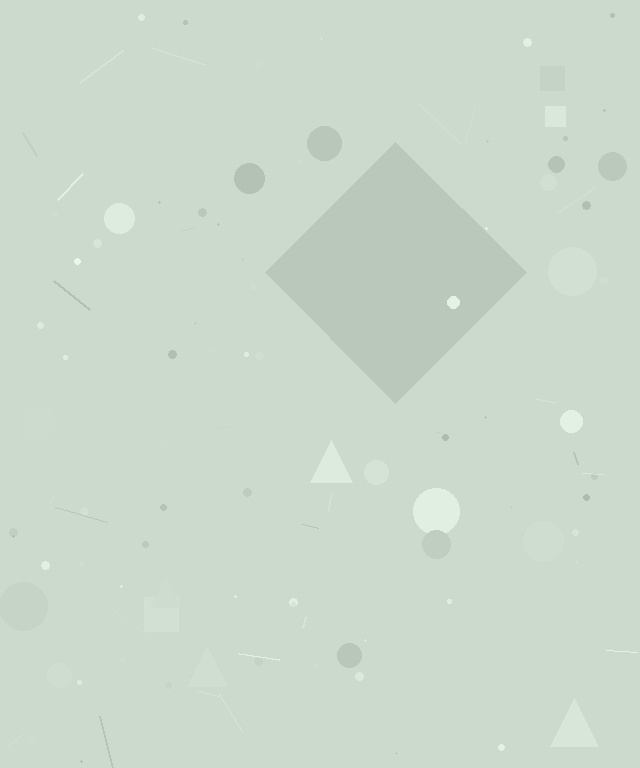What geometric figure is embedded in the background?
A diamond is embedded in the background.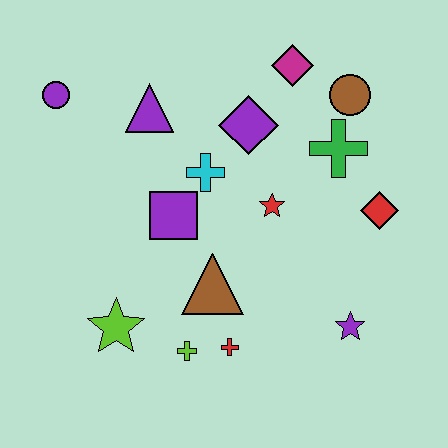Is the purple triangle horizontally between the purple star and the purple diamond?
No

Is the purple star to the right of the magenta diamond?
Yes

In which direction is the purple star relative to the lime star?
The purple star is to the right of the lime star.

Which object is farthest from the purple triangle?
The purple star is farthest from the purple triangle.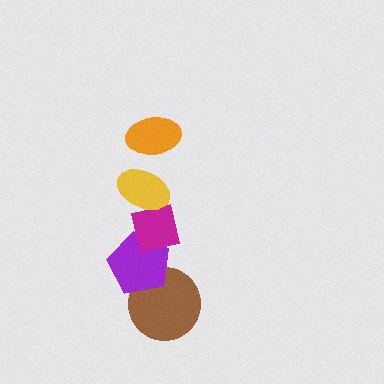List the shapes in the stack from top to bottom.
From top to bottom: the orange ellipse, the yellow ellipse, the magenta square, the purple pentagon, the brown circle.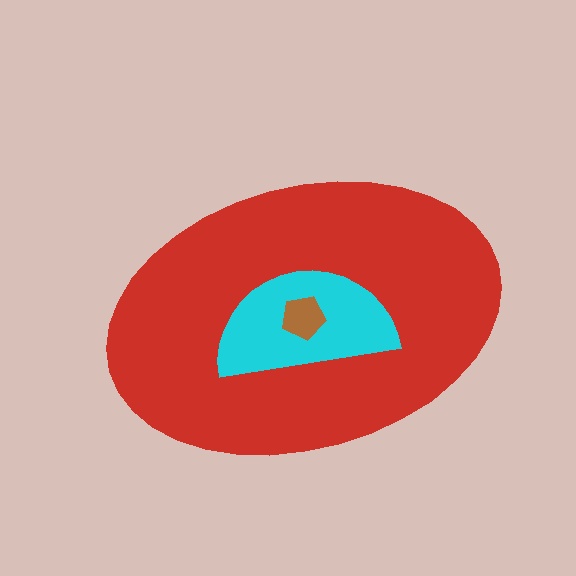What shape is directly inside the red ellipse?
The cyan semicircle.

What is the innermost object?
The brown pentagon.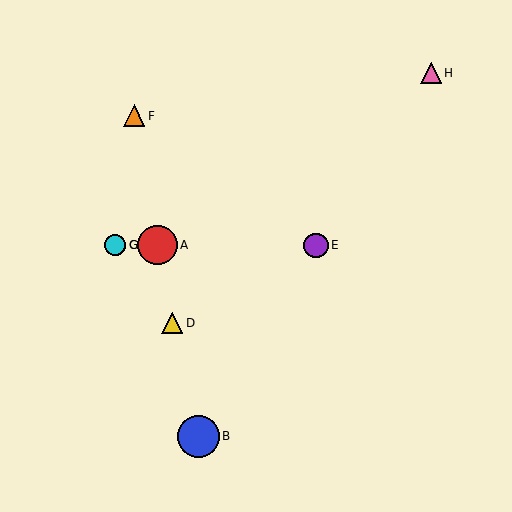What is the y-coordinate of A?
Object A is at y≈245.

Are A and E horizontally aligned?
Yes, both are at y≈245.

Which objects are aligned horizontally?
Objects A, C, E, G are aligned horizontally.